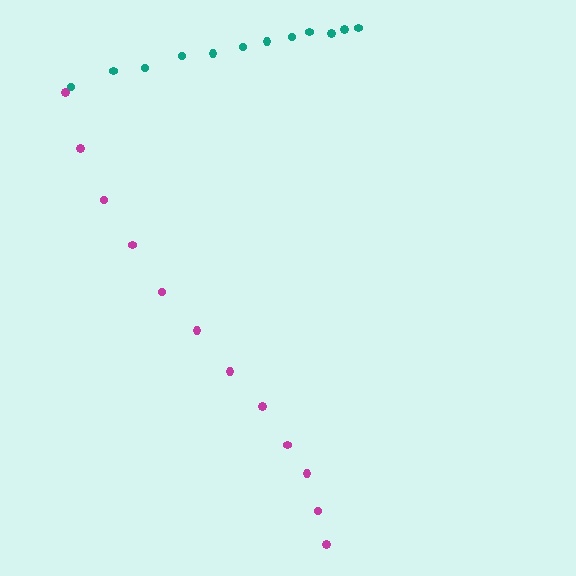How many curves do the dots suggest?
There are 2 distinct paths.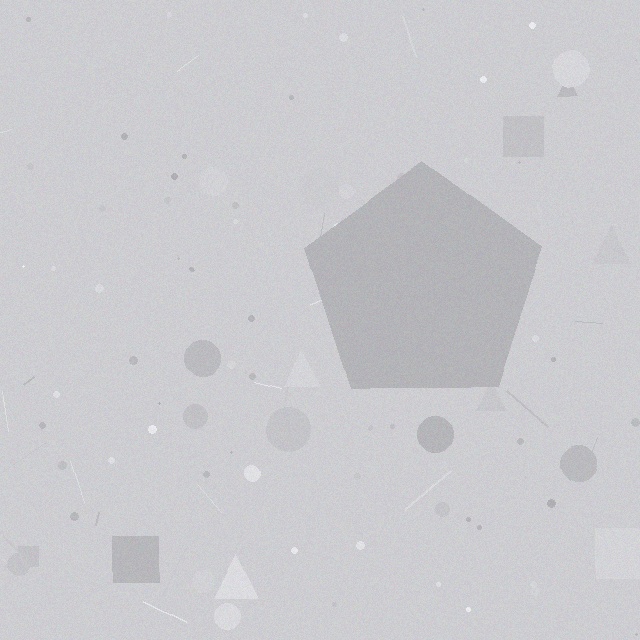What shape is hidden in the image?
A pentagon is hidden in the image.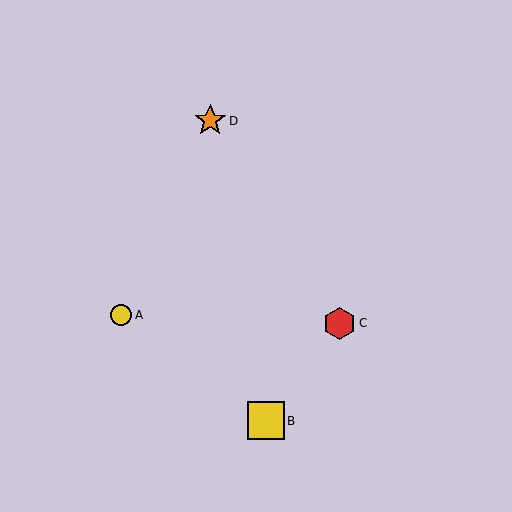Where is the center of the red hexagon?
The center of the red hexagon is at (340, 323).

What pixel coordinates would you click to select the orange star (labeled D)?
Click at (210, 121) to select the orange star D.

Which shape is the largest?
The yellow square (labeled B) is the largest.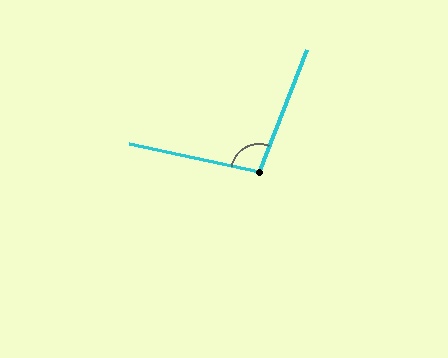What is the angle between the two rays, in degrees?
Approximately 99 degrees.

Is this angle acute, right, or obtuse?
It is obtuse.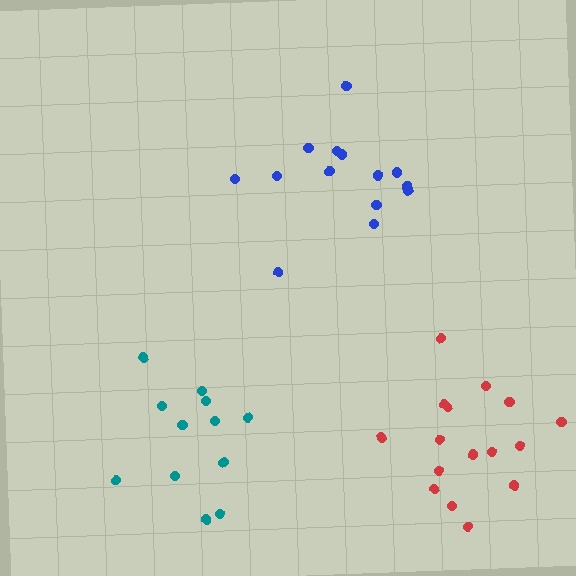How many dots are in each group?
Group 1: 14 dots, Group 2: 16 dots, Group 3: 12 dots (42 total).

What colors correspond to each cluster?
The clusters are colored: blue, red, teal.